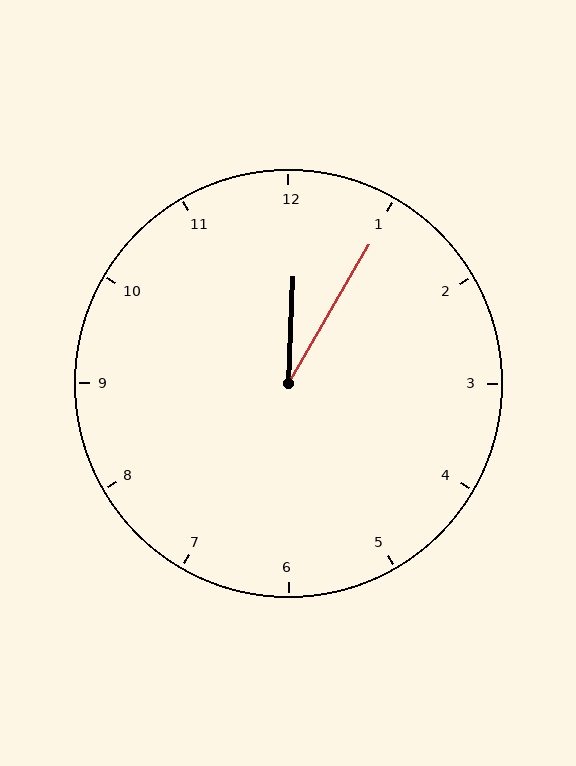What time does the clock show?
12:05.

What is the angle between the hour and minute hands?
Approximately 28 degrees.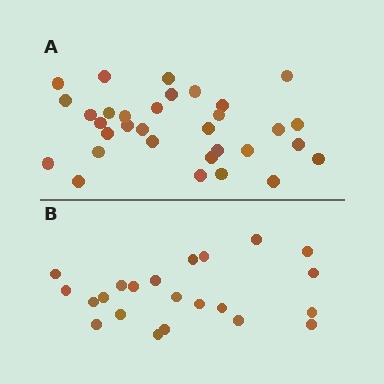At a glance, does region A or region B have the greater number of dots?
Region A (the top region) has more dots.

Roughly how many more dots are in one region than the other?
Region A has roughly 10 or so more dots than region B.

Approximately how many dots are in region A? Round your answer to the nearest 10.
About 30 dots. (The exact count is 32, which rounds to 30.)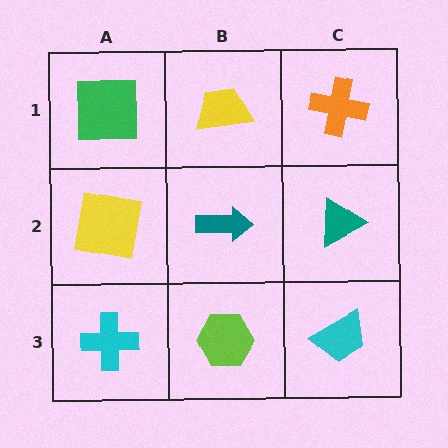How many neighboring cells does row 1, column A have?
2.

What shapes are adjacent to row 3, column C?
A teal triangle (row 2, column C), a lime hexagon (row 3, column B).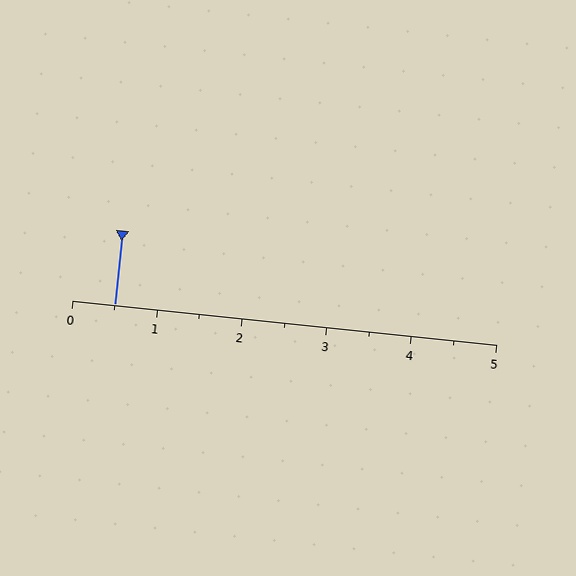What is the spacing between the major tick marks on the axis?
The major ticks are spaced 1 apart.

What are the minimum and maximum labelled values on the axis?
The axis runs from 0 to 5.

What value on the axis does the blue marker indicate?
The marker indicates approximately 0.5.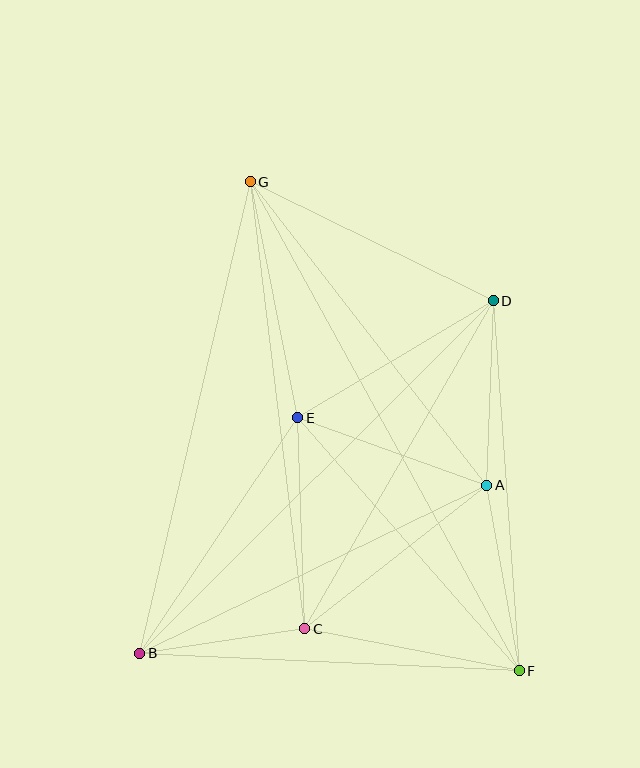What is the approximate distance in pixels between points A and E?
The distance between A and E is approximately 200 pixels.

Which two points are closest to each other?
Points B and C are closest to each other.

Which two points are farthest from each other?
Points F and G are farthest from each other.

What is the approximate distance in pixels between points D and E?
The distance between D and E is approximately 228 pixels.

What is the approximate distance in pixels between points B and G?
The distance between B and G is approximately 484 pixels.